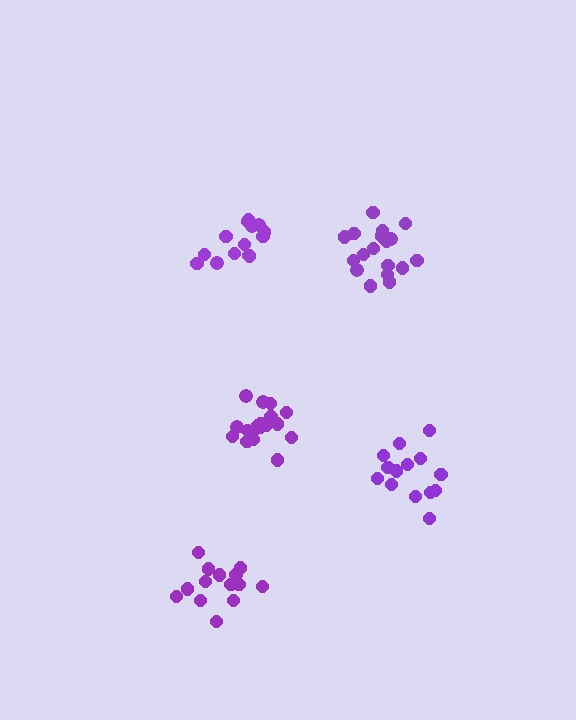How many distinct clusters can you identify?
There are 5 distinct clusters.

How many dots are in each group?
Group 1: 18 dots, Group 2: 18 dots, Group 3: 14 dots, Group 4: 14 dots, Group 5: 14 dots (78 total).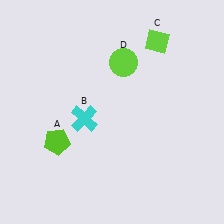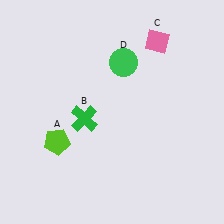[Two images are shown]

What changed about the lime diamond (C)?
In Image 1, C is lime. In Image 2, it changed to pink.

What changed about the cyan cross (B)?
In Image 1, B is cyan. In Image 2, it changed to green.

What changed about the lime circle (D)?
In Image 1, D is lime. In Image 2, it changed to green.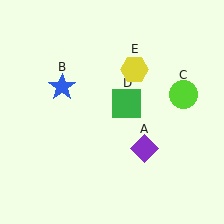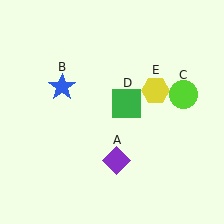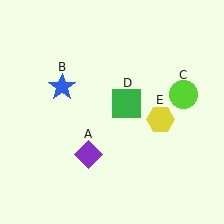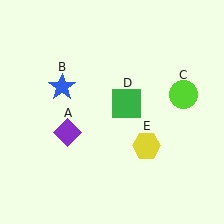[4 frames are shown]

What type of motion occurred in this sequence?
The purple diamond (object A), yellow hexagon (object E) rotated clockwise around the center of the scene.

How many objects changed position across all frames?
2 objects changed position: purple diamond (object A), yellow hexagon (object E).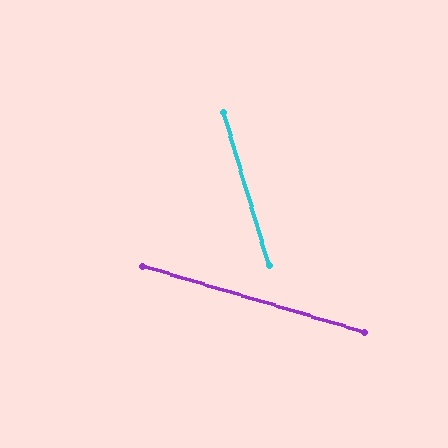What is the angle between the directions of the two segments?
Approximately 57 degrees.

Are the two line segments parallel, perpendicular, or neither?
Neither parallel nor perpendicular — they differ by about 57°.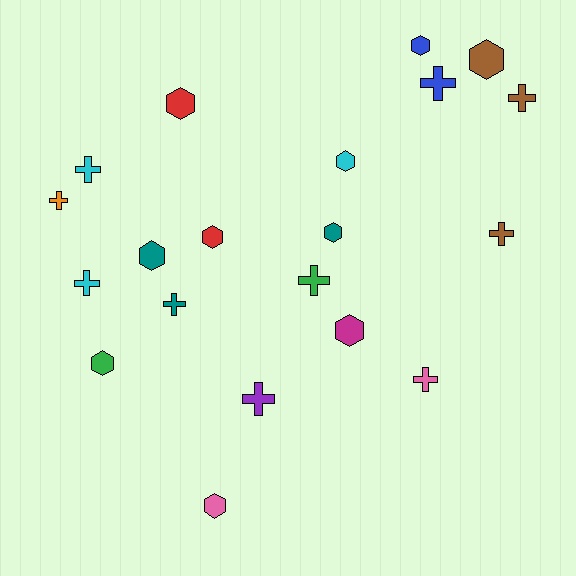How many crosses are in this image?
There are 10 crosses.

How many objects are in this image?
There are 20 objects.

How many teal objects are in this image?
There are 3 teal objects.